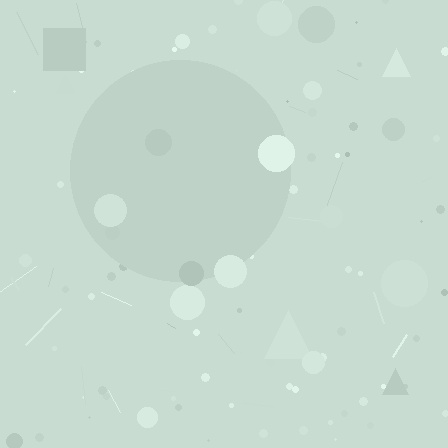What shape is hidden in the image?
A circle is hidden in the image.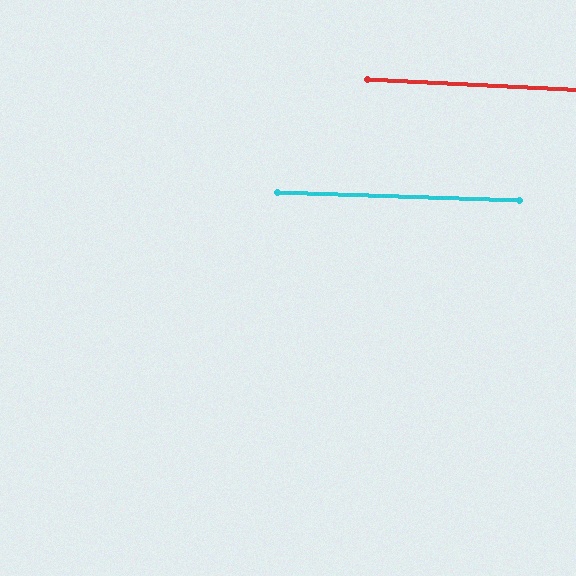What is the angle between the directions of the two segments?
Approximately 1 degree.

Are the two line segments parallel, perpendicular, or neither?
Parallel — their directions differ by only 1.2°.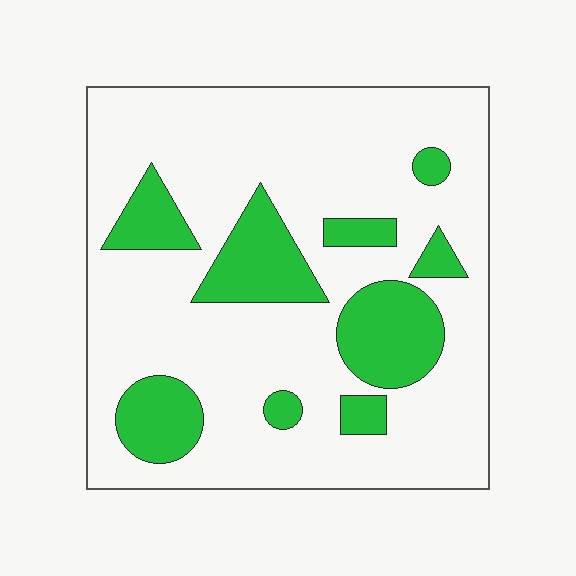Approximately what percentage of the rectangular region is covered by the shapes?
Approximately 20%.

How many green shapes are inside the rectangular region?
9.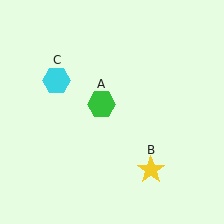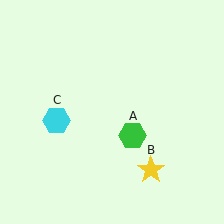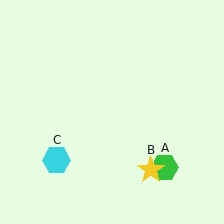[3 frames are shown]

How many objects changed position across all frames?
2 objects changed position: green hexagon (object A), cyan hexagon (object C).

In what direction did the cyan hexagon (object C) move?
The cyan hexagon (object C) moved down.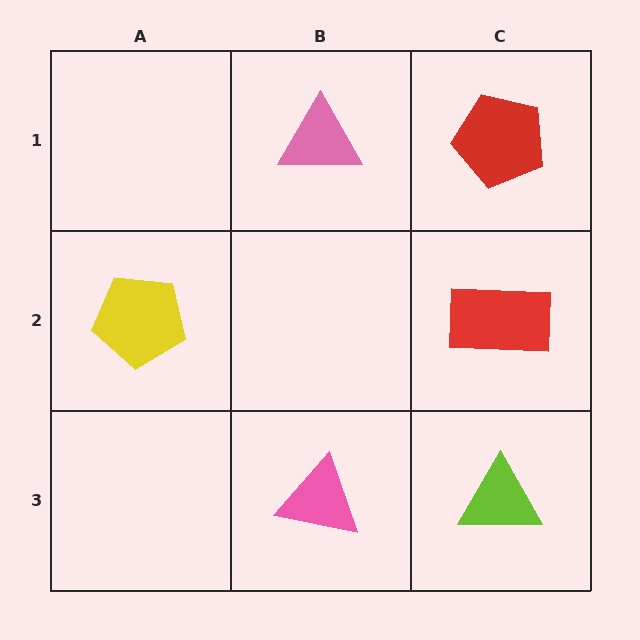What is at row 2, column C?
A red rectangle.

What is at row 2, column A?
A yellow pentagon.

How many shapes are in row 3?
2 shapes.